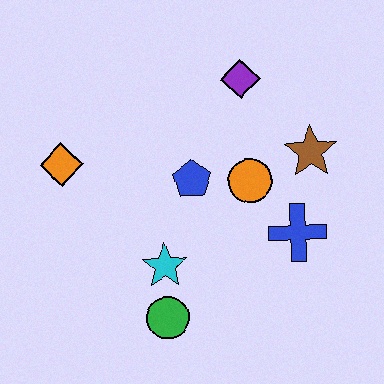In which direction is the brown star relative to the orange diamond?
The brown star is to the right of the orange diamond.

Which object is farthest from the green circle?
The purple diamond is farthest from the green circle.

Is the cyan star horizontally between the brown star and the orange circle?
No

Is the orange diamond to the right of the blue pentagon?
No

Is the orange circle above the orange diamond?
No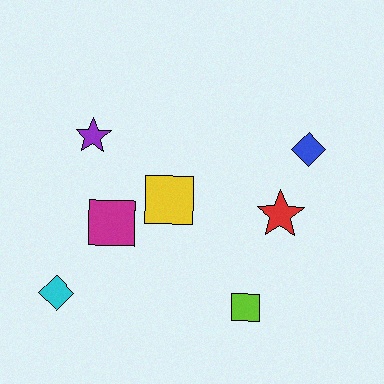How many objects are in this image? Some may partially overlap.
There are 7 objects.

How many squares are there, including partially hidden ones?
There are 3 squares.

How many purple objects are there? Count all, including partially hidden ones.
There is 1 purple object.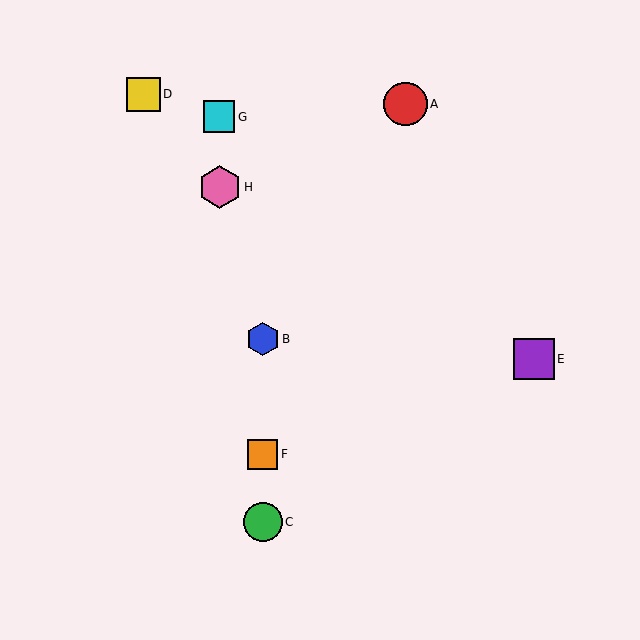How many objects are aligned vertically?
3 objects (B, C, F) are aligned vertically.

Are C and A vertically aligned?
No, C is at x≈263 and A is at x≈405.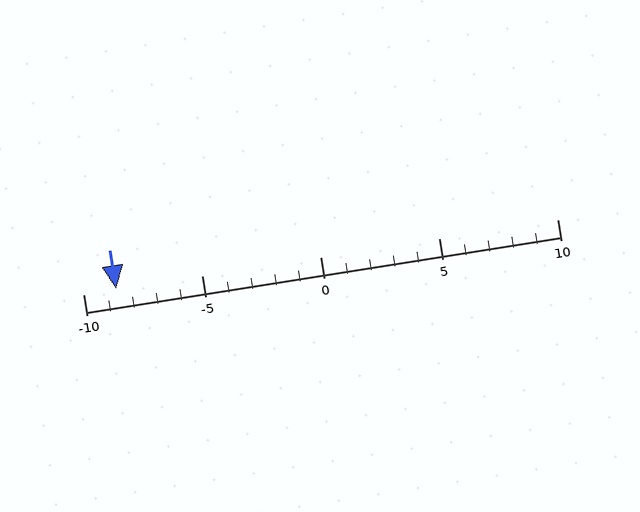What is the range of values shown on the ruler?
The ruler shows values from -10 to 10.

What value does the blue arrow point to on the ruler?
The blue arrow points to approximately -9.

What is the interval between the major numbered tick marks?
The major tick marks are spaced 5 units apart.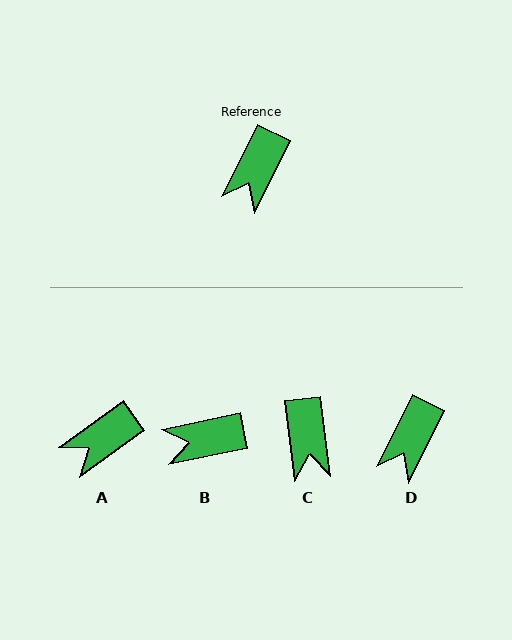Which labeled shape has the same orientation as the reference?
D.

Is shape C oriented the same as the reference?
No, it is off by about 34 degrees.